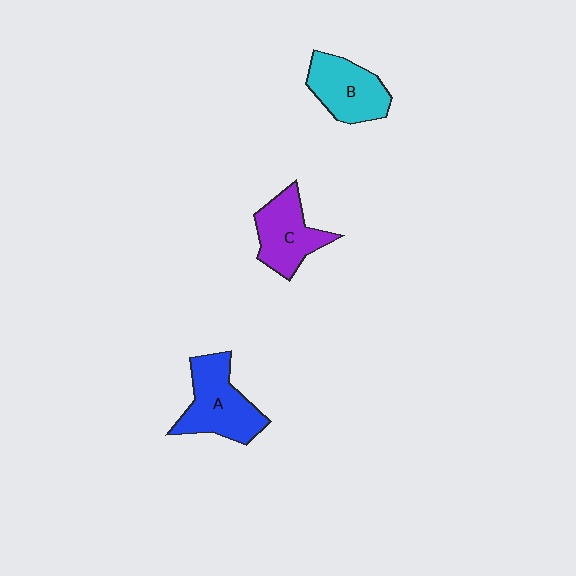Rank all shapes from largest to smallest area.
From largest to smallest: A (blue), B (cyan), C (purple).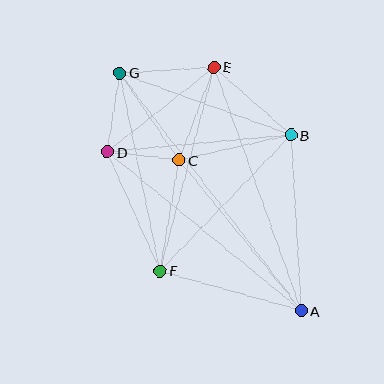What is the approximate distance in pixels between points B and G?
The distance between B and G is approximately 182 pixels.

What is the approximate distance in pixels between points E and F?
The distance between E and F is approximately 211 pixels.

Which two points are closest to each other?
Points C and D are closest to each other.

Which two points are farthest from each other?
Points A and G are farthest from each other.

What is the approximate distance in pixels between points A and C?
The distance between A and C is approximately 194 pixels.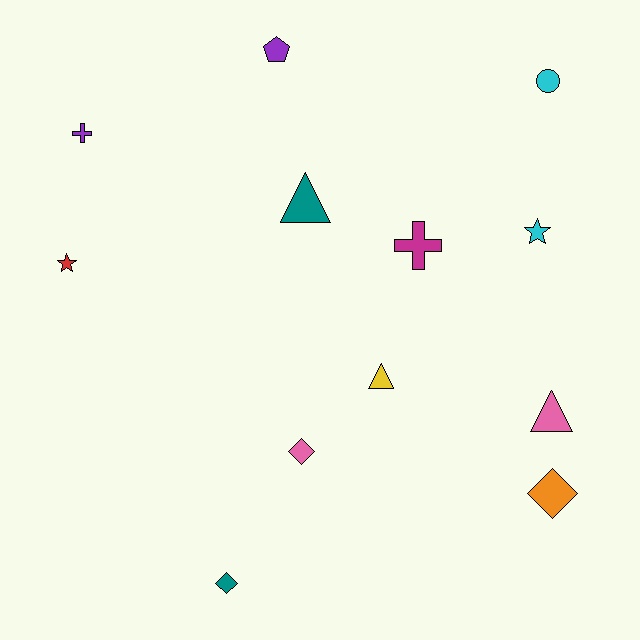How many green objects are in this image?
There are no green objects.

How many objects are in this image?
There are 12 objects.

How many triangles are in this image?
There are 3 triangles.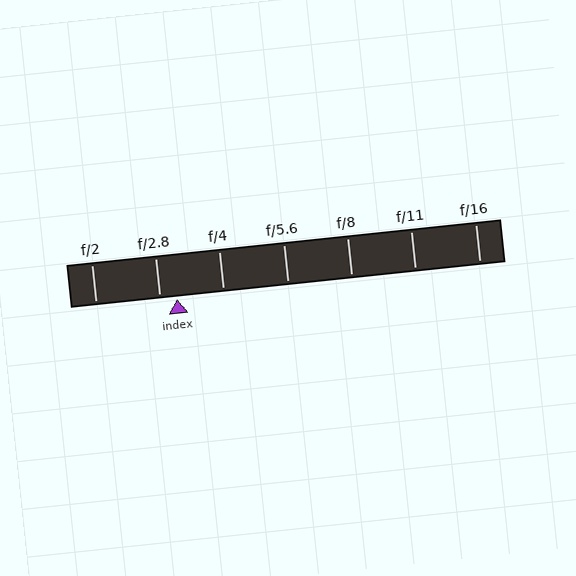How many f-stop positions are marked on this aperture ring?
There are 7 f-stop positions marked.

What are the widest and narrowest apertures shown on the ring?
The widest aperture shown is f/2 and the narrowest is f/16.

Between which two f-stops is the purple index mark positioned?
The index mark is between f/2.8 and f/4.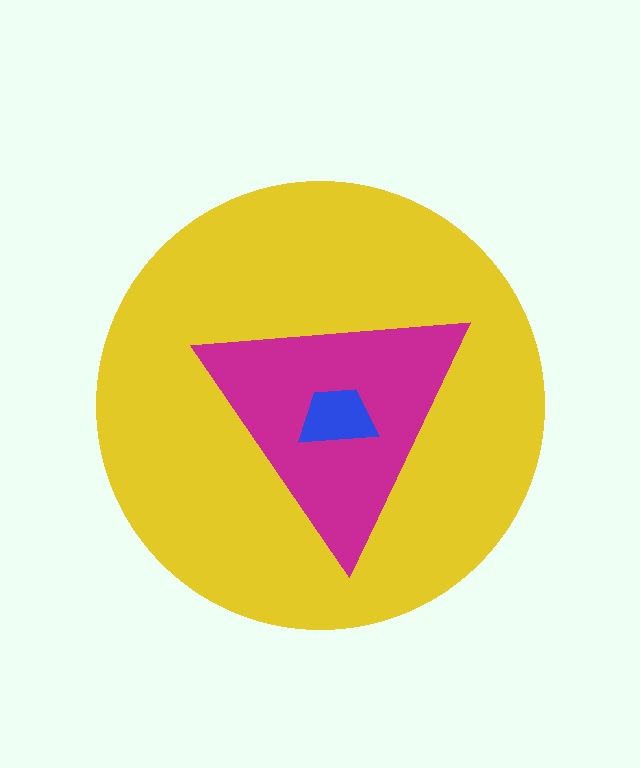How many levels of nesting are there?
3.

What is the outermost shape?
The yellow circle.